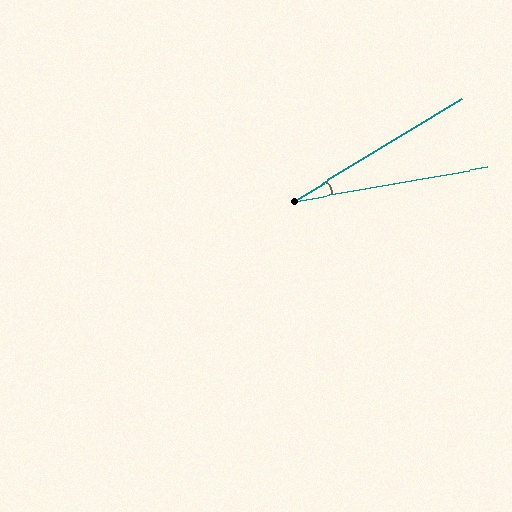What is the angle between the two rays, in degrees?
Approximately 22 degrees.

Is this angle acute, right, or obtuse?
It is acute.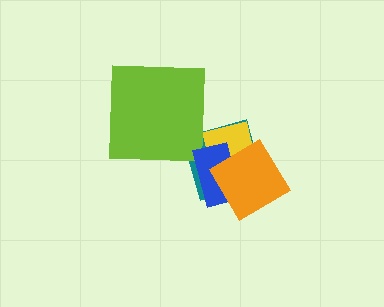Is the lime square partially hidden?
No, no other shape covers it.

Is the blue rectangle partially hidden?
Yes, it is partially covered by another shape.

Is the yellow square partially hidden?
Yes, it is partially covered by another shape.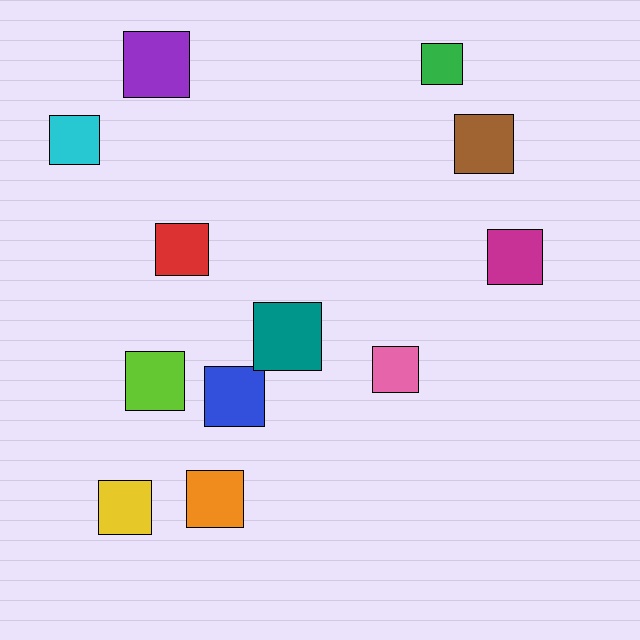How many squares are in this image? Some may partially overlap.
There are 12 squares.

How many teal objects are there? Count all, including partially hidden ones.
There is 1 teal object.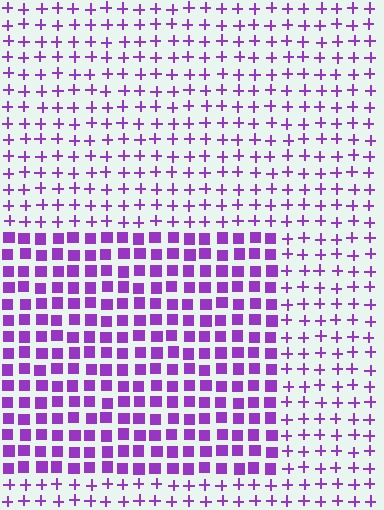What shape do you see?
I see a rectangle.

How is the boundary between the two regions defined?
The boundary is defined by a change in element shape: squares inside vs. plus signs outside. All elements share the same color and spacing.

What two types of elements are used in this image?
The image uses squares inside the rectangle region and plus signs outside it.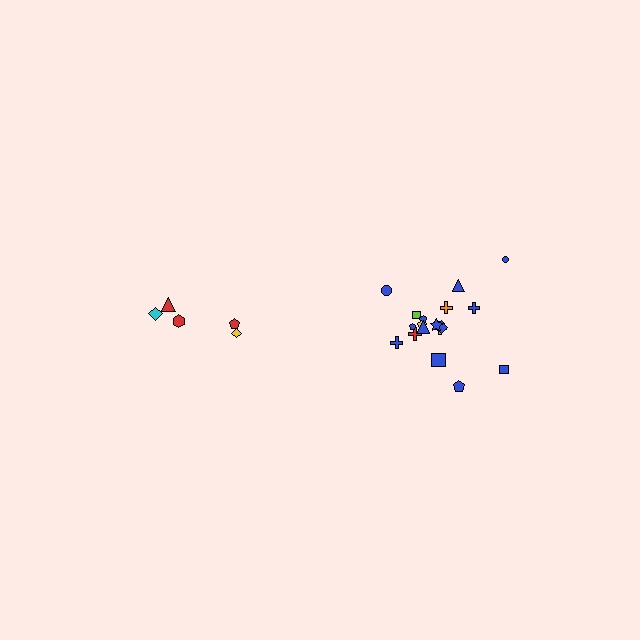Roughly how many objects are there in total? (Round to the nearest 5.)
Roughly 25 objects in total.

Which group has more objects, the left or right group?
The right group.